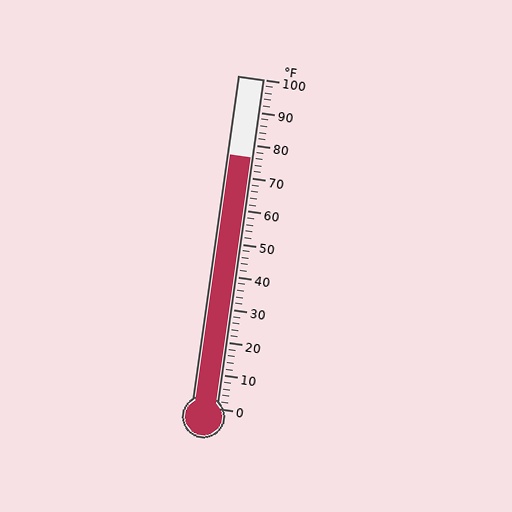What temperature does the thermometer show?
The thermometer shows approximately 76°F.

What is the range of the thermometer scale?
The thermometer scale ranges from 0°F to 100°F.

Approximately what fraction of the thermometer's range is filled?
The thermometer is filled to approximately 75% of its range.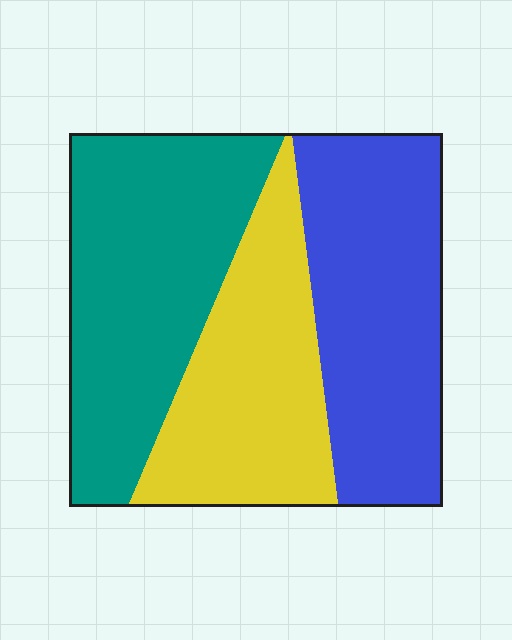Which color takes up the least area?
Yellow, at roughly 30%.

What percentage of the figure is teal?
Teal covers around 35% of the figure.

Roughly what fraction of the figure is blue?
Blue covers about 35% of the figure.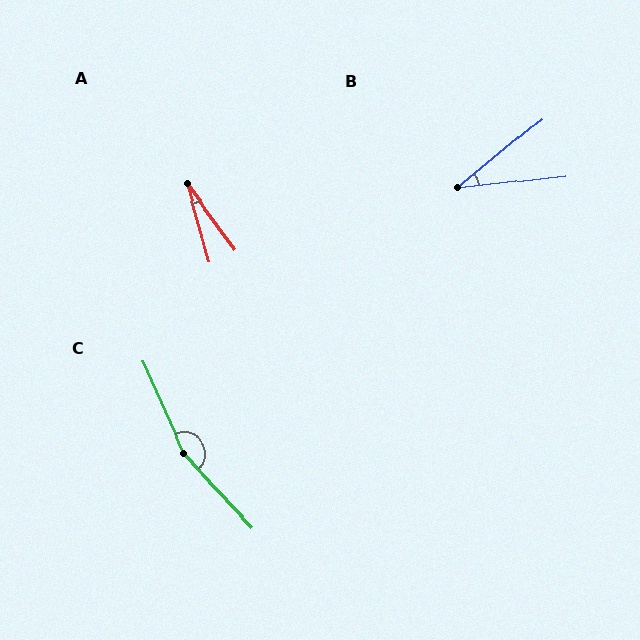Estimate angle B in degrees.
Approximately 33 degrees.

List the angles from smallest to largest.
A (20°), B (33°), C (161°).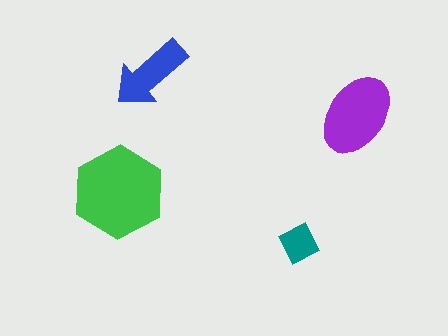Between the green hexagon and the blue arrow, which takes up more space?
The green hexagon.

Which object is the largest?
The green hexagon.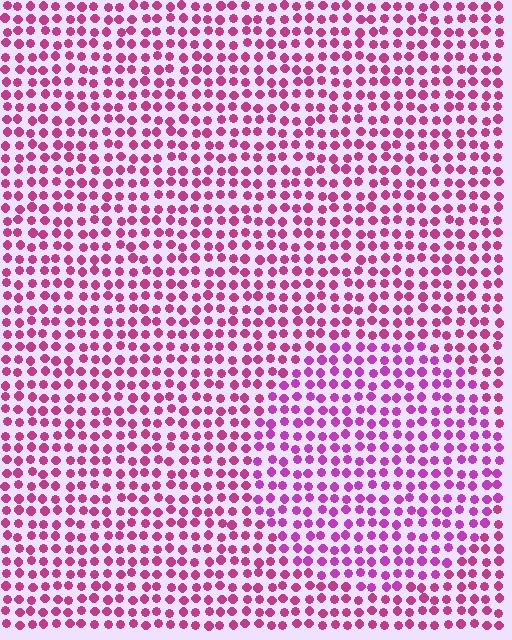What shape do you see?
I see a circle.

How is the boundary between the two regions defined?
The boundary is defined purely by a slight shift in hue (about 23 degrees). Spacing, size, and orientation are identical on both sides.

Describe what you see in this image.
The image is filled with small magenta elements in a uniform arrangement. A circle-shaped region is visible where the elements are tinted to a slightly different hue, forming a subtle color boundary.